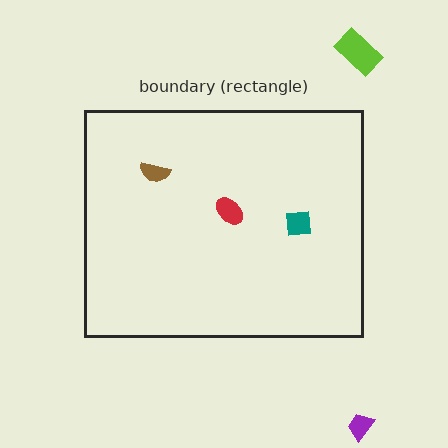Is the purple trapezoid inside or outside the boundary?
Outside.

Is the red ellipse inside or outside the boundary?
Inside.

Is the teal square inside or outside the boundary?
Inside.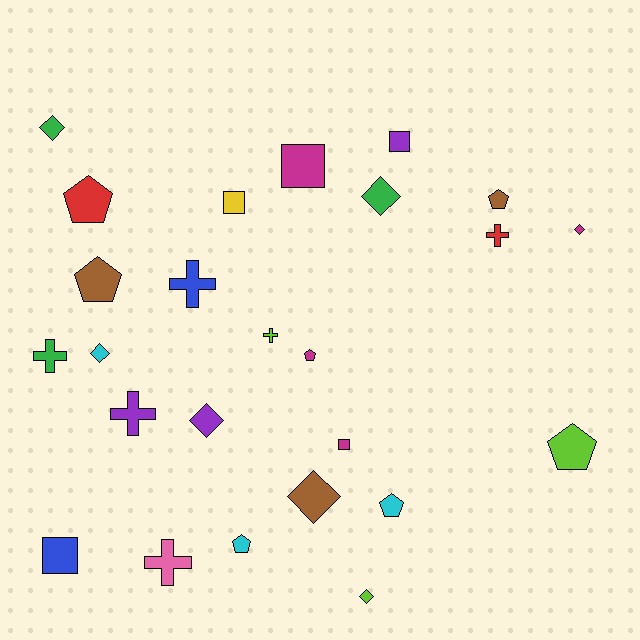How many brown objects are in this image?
There are 3 brown objects.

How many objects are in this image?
There are 25 objects.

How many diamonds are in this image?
There are 7 diamonds.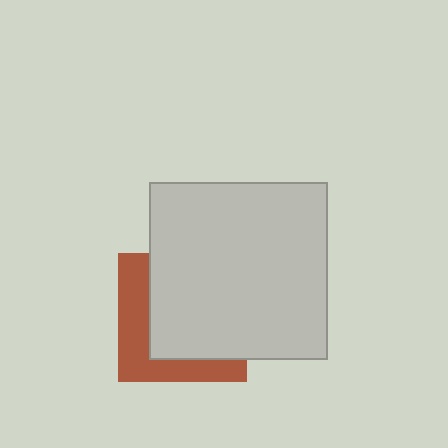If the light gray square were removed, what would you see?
You would see the complete brown square.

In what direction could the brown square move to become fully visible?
The brown square could move toward the lower-left. That would shift it out from behind the light gray square entirely.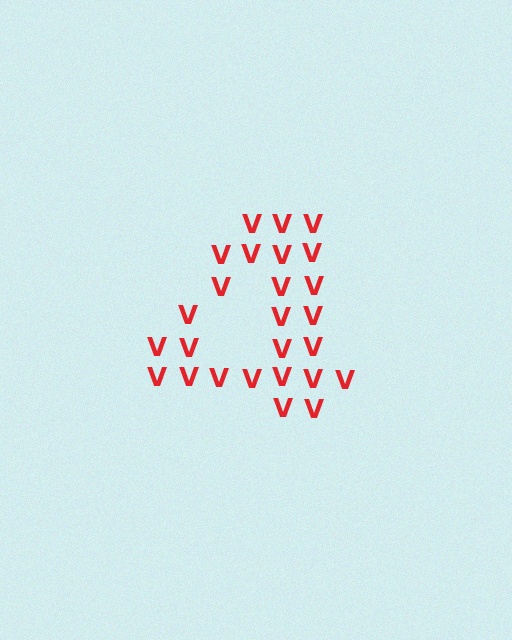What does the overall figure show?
The overall figure shows the digit 4.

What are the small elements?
The small elements are letter V's.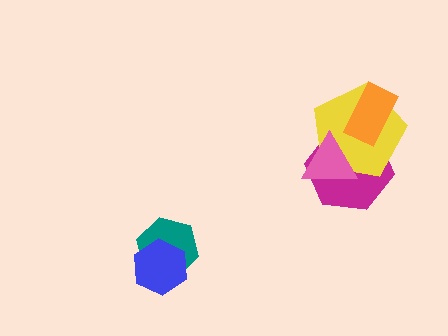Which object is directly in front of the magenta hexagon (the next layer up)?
The yellow pentagon is directly in front of the magenta hexagon.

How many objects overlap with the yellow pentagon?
3 objects overlap with the yellow pentagon.